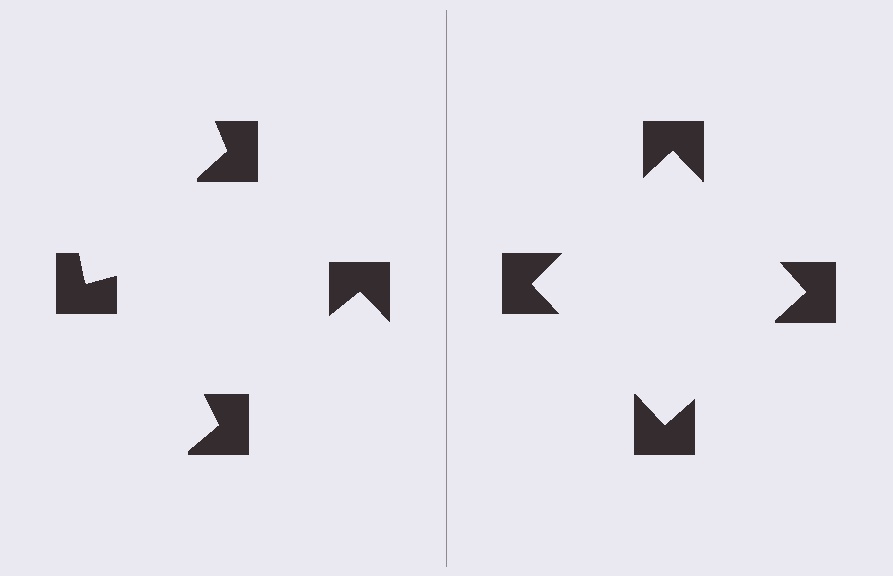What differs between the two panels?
The notched squares are positioned identically on both sides; only the wedge orientations differ. On the right they align to a square; on the left they are misaligned.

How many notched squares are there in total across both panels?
8 — 4 on each side.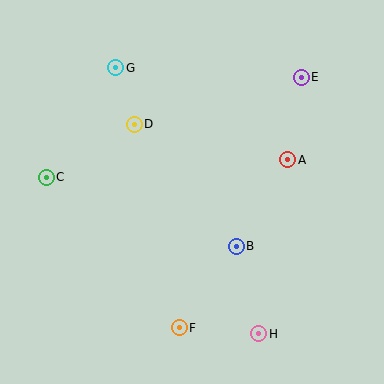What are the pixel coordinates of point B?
Point B is at (236, 246).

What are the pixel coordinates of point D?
Point D is at (134, 124).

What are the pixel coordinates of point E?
Point E is at (301, 77).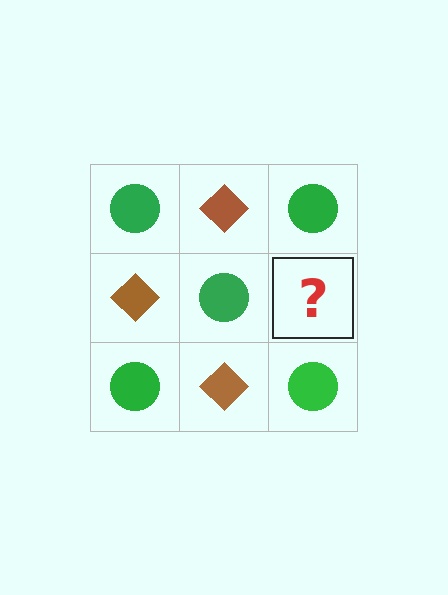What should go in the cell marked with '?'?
The missing cell should contain a brown diamond.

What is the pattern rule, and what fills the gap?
The rule is that it alternates green circle and brown diamond in a checkerboard pattern. The gap should be filled with a brown diamond.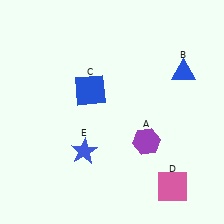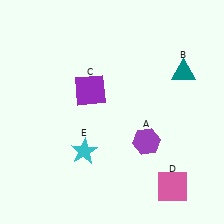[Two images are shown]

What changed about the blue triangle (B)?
In Image 1, B is blue. In Image 2, it changed to teal.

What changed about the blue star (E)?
In Image 1, E is blue. In Image 2, it changed to cyan.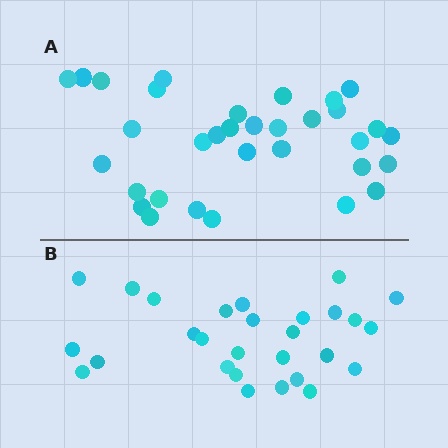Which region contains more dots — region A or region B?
Region A (the top region) has more dots.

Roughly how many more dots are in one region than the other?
Region A has about 5 more dots than region B.